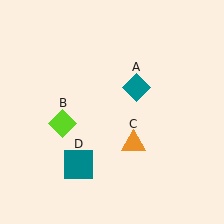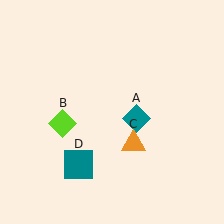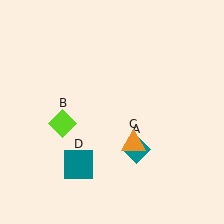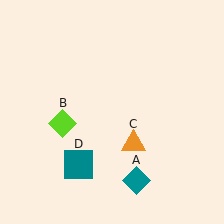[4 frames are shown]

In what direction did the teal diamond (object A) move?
The teal diamond (object A) moved down.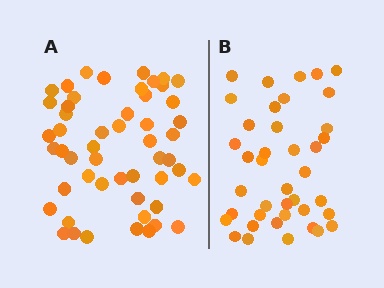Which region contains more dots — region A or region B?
Region A (the left region) has more dots.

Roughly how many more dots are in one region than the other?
Region A has roughly 12 or so more dots than region B.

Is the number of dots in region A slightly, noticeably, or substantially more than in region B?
Region A has noticeably more, but not dramatically so. The ratio is roughly 1.3 to 1.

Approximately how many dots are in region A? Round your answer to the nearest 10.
About 50 dots. (The exact count is 52, which rounds to 50.)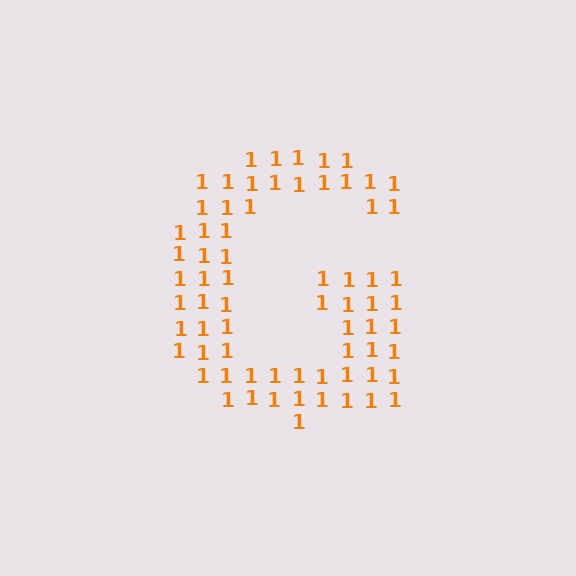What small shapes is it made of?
It is made of small digit 1's.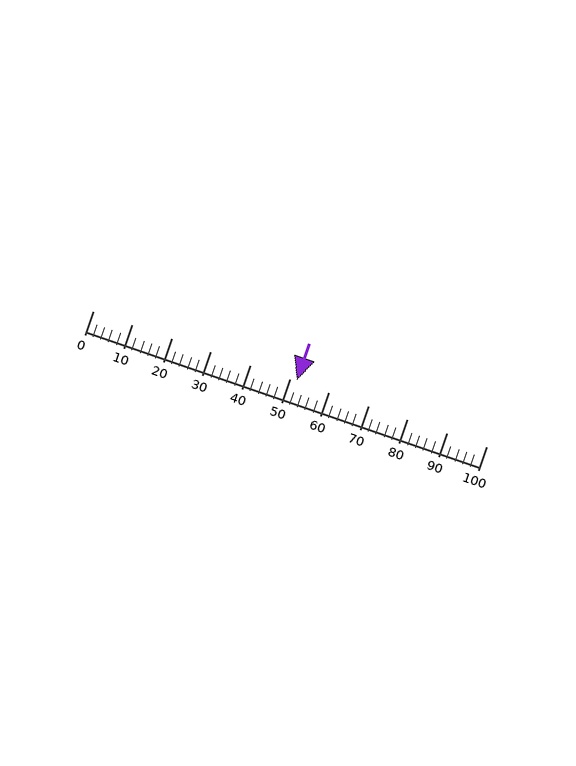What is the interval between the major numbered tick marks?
The major tick marks are spaced 10 units apart.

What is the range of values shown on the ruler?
The ruler shows values from 0 to 100.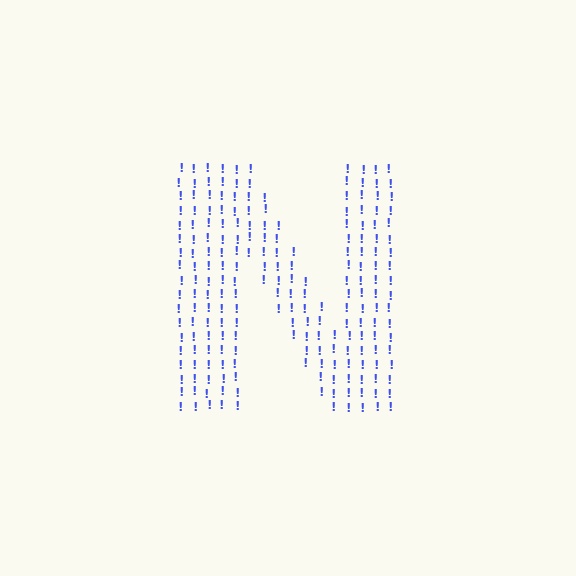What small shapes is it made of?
It is made of small exclamation marks.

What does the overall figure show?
The overall figure shows the letter N.